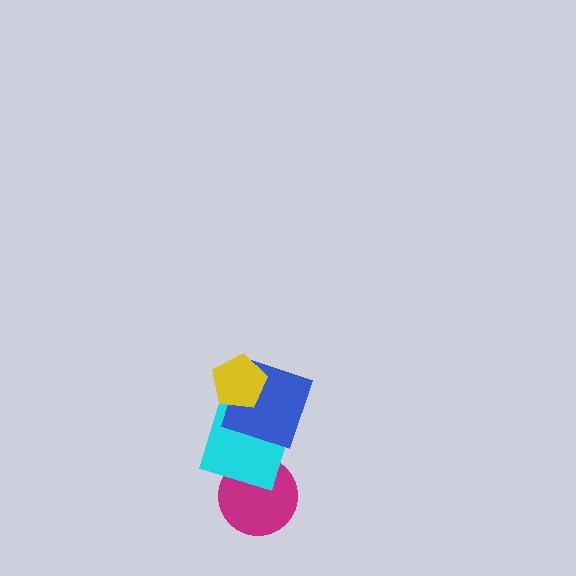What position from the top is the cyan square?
The cyan square is 3rd from the top.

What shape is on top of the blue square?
The yellow pentagon is on top of the blue square.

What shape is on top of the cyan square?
The blue square is on top of the cyan square.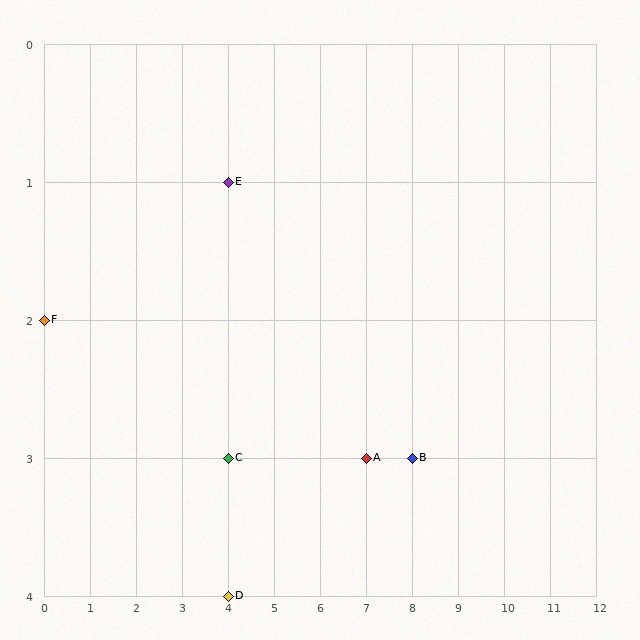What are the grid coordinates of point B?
Point B is at grid coordinates (8, 3).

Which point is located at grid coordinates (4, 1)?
Point E is at (4, 1).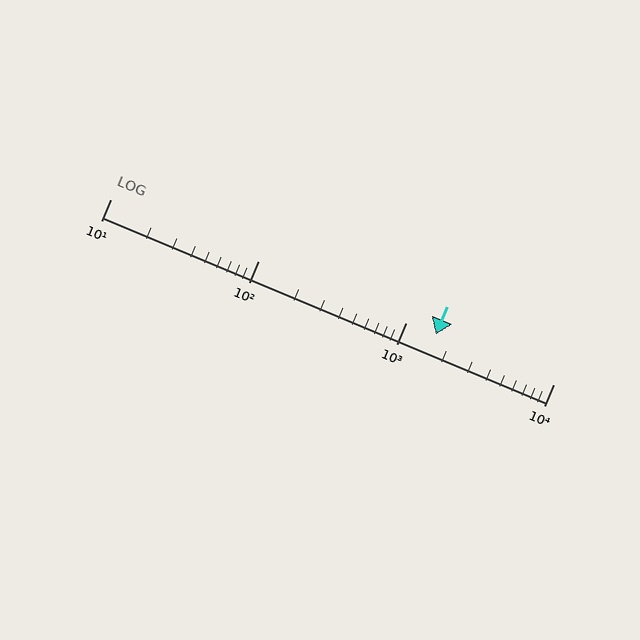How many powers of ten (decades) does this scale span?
The scale spans 3 decades, from 10 to 10000.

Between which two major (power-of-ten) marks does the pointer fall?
The pointer is between 1000 and 10000.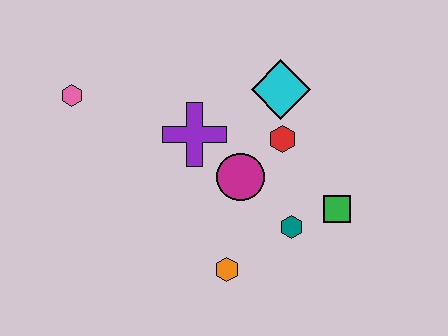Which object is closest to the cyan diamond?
The red hexagon is closest to the cyan diamond.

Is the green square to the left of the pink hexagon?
No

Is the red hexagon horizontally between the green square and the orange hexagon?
Yes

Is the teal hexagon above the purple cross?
No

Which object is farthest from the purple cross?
The green square is farthest from the purple cross.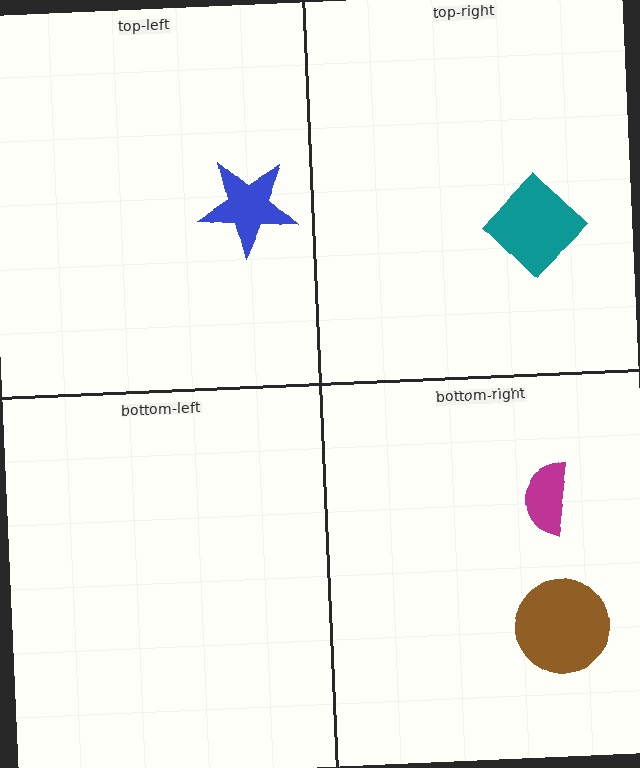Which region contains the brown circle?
The bottom-right region.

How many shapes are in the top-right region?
1.